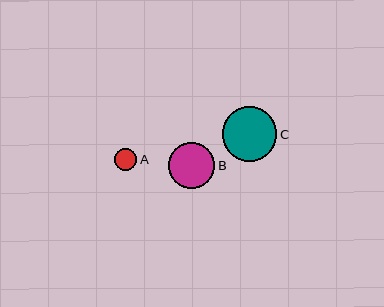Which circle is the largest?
Circle C is the largest with a size of approximately 54 pixels.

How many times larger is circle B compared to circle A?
Circle B is approximately 2.1 times the size of circle A.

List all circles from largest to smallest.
From largest to smallest: C, B, A.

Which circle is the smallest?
Circle A is the smallest with a size of approximately 23 pixels.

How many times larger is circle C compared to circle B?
Circle C is approximately 1.2 times the size of circle B.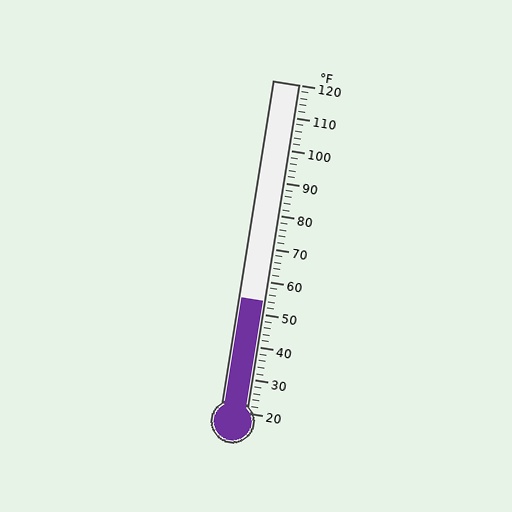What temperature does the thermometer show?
The thermometer shows approximately 54°F.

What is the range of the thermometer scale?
The thermometer scale ranges from 20°F to 120°F.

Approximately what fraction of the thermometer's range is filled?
The thermometer is filled to approximately 35% of its range.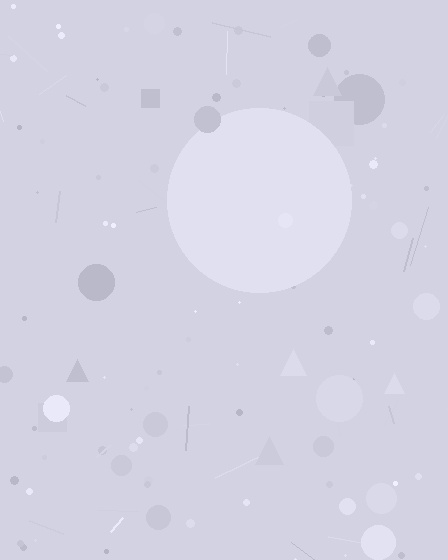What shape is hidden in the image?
A circle is hidden in the image.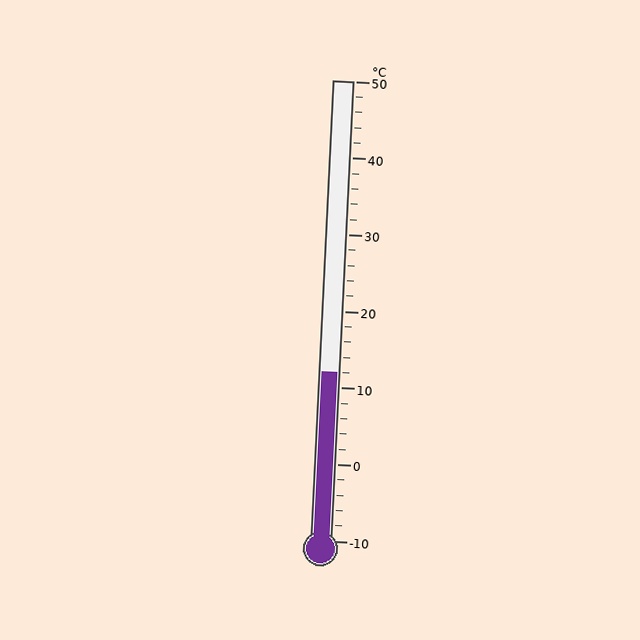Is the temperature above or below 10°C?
The temperature is above 10°C.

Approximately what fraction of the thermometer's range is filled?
The thermometer is filled to approximately 35% of its range.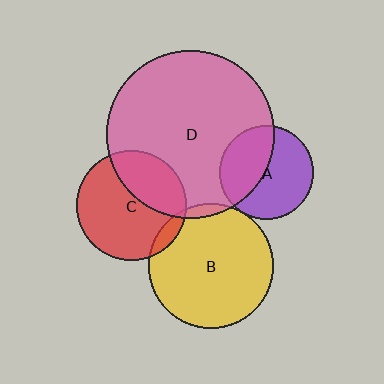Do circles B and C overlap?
Yes.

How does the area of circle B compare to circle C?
Approximately 1.3 times.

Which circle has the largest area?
Circle D (pink).